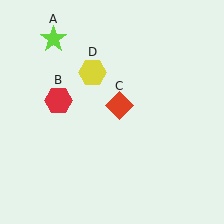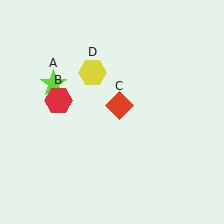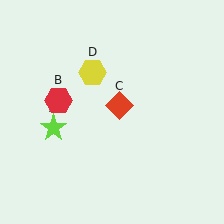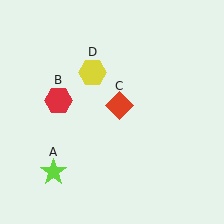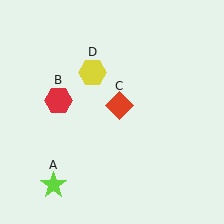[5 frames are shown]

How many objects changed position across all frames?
1 object changed position: lime star (object A).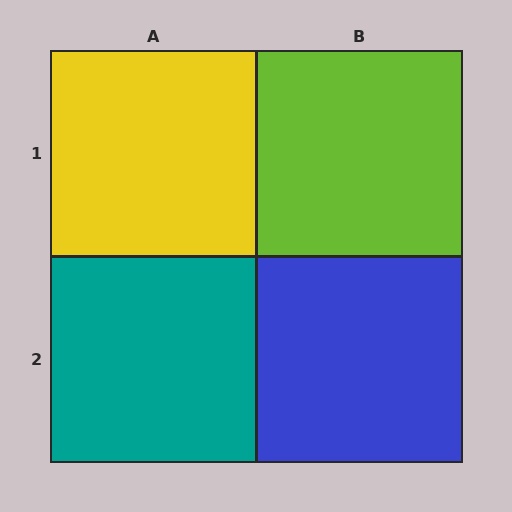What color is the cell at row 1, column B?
Lime.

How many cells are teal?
1 cell is teal.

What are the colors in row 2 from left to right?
Teal, blue.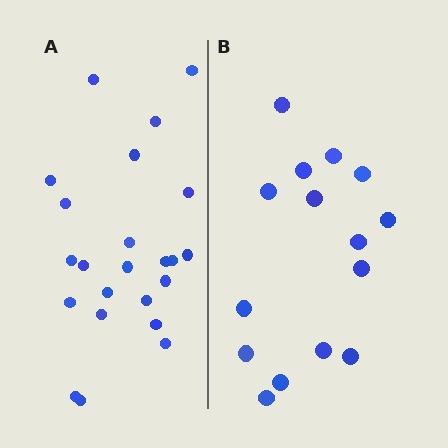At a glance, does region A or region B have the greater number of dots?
Region A (the left region) has more dots.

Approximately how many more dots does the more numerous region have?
Region A has roughly 8 or so more dots than region B.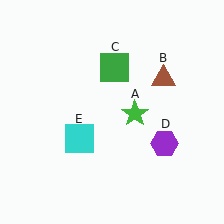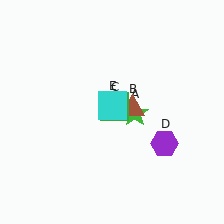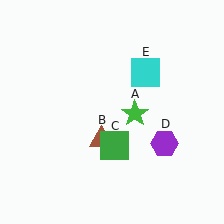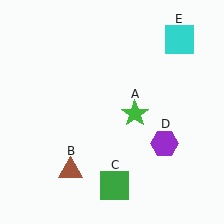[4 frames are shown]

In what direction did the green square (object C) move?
The green square (object C) moved down.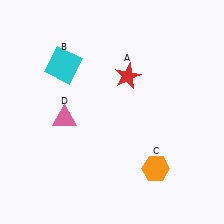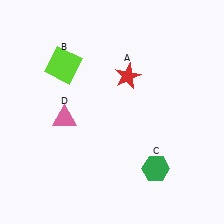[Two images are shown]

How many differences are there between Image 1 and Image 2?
There are 2 differences between the two images.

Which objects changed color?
B changed from cyan to lime. C changed from orange to green.